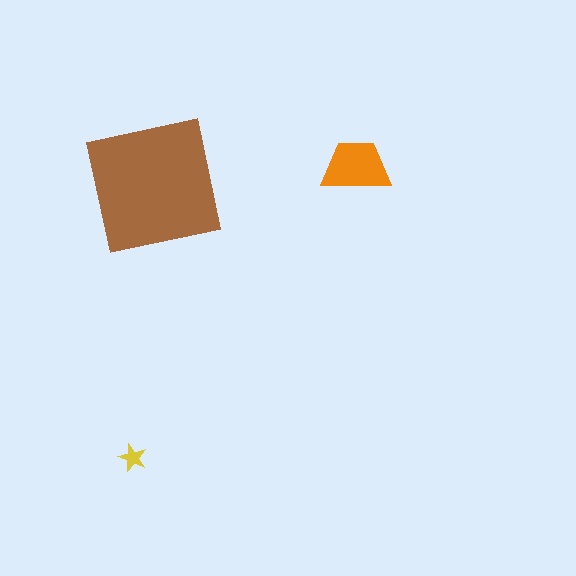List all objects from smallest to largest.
The yellow star, the orange trapezoid, the brown square.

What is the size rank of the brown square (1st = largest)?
1st.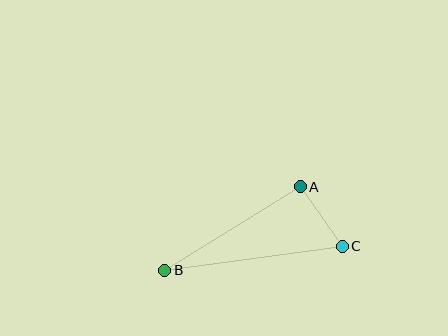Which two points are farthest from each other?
Points B and C are farthest from each other.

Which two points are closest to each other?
Points A and C are closest to each other.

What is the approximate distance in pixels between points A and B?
The distance between A and B is approximately 159 pixels.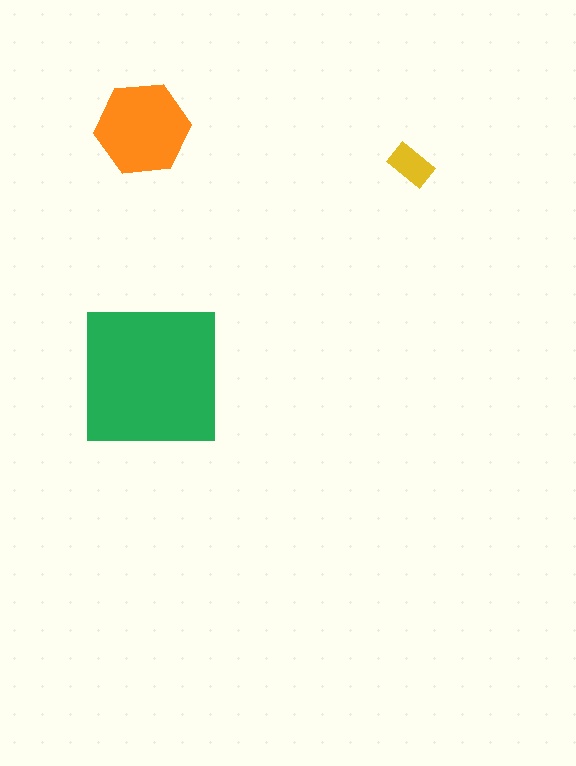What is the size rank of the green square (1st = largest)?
1st.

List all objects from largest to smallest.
The green square, the orange hexagon, the yellow rectangle.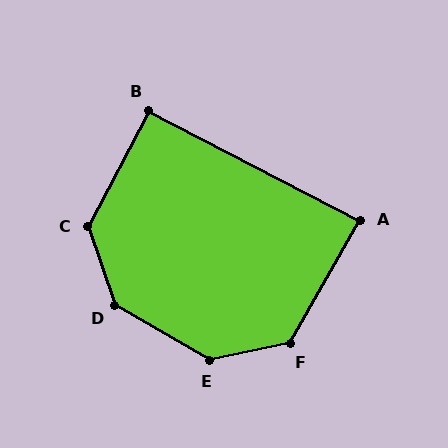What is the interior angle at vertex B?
Approximately 90 degrees (approximately right).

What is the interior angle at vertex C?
Approximately 133 degrees (obtuse).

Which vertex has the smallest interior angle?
A, at approximately 88 degrees.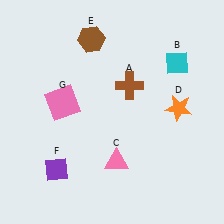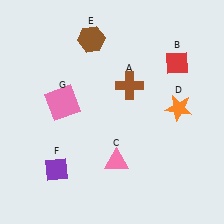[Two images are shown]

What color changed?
The diamond (B) changed from cyan in Image 1 to red in Image 2.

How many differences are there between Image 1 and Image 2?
There is 1 difference between the two images.